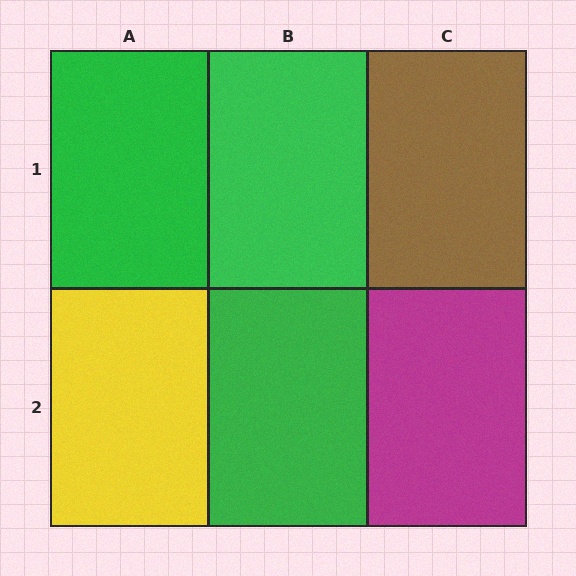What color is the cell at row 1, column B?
Green.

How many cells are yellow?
1 cell is yellow.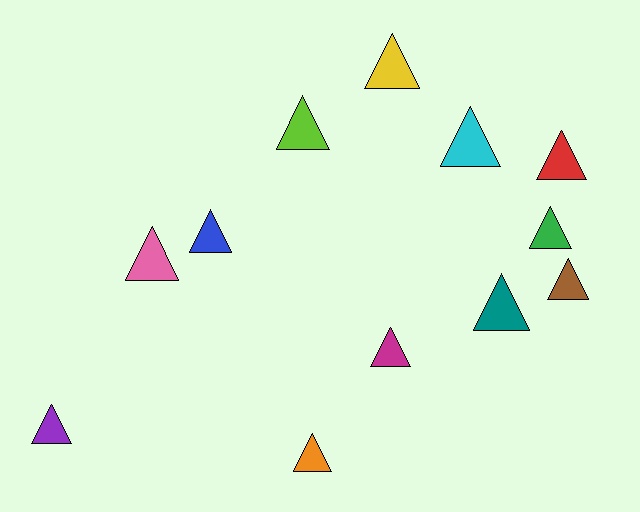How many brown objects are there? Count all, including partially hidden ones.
There is 1 brown object.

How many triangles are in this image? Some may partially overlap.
There are 12 triangles.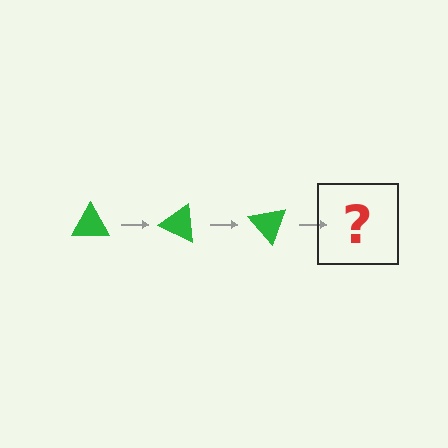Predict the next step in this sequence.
The next step is a green triangle rotated 75 degrees.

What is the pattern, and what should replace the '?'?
The pattern is that the triangle rotates 25 degrees each step. The '?' should be a green triangle rotated 75 degrees.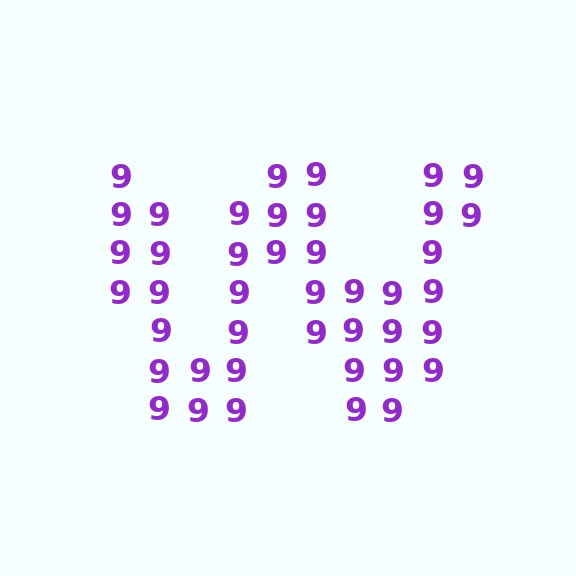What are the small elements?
The small elements are digit 9's.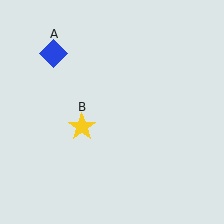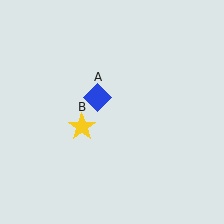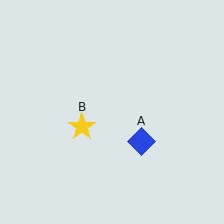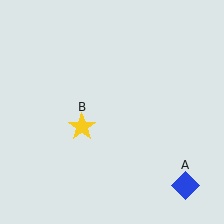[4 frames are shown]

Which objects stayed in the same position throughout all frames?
Yellow star (object B) remained stationary.